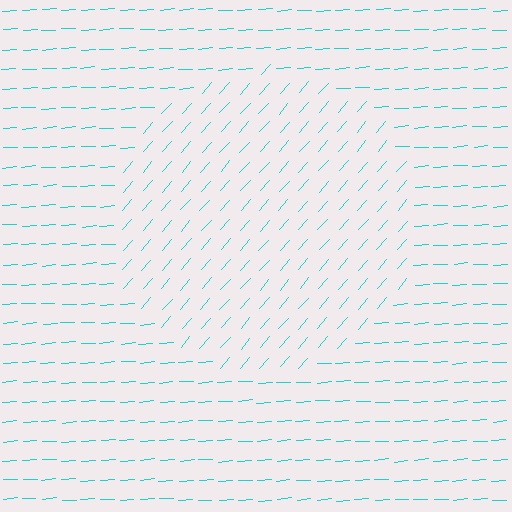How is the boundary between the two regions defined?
The boundary is defined purely by a change in line orientation (approximately 45 degrees difference). All lines are the same color and thickness.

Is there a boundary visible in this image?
Yes, there is a texture boundary formed by a change in line orientation.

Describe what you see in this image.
The image is filled with small cyan line segments. A circle region in the image has lines oriented differently from the surrounding lines, creating a visible texture boundary.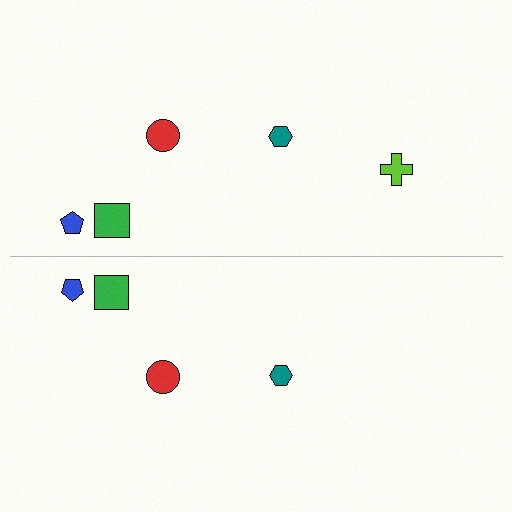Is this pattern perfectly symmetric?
No, the pattern is not perfectly symmetric. A lime cross is missing from the bottom side.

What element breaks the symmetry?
A lime cross is missing from the bottom side.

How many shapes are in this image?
There are 9 shapes in this image.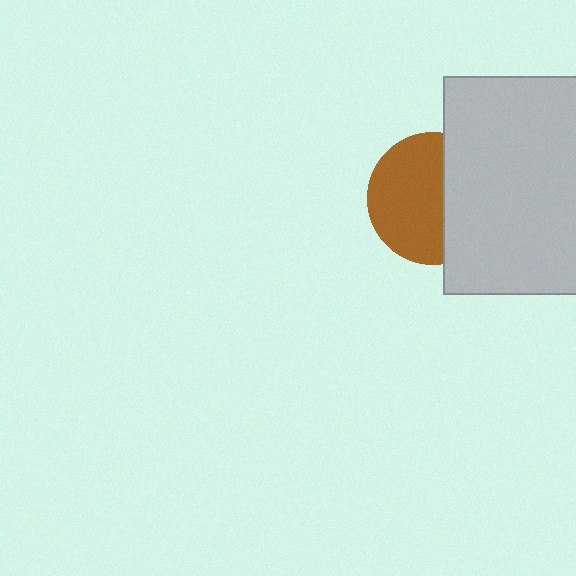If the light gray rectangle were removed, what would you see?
You would see the complete brown circle.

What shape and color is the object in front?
The object in front is a light gray rectangle.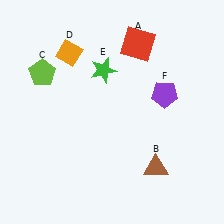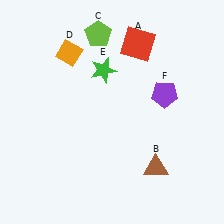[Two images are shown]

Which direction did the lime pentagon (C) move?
The lime pentagon (C) moved right.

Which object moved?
The lime pentagon (C) moved right.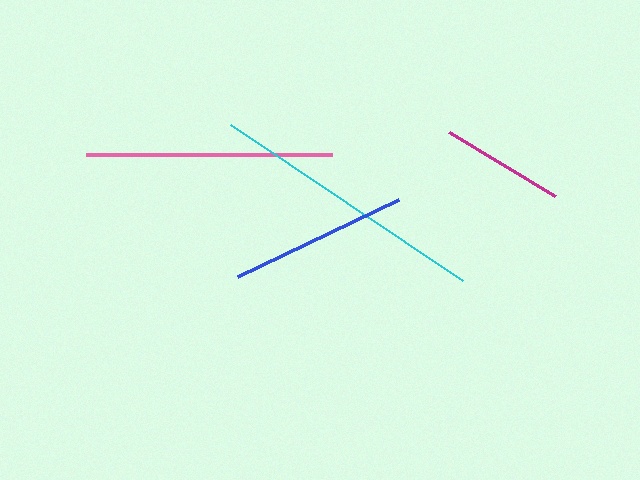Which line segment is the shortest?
The magenta line is the shortest at approximately 123 pixels.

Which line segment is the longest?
The cyan line is the longest at approximately 280 pixels.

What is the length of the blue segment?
The blue segment is approximately 179 pixels long.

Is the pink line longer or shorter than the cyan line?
The cyan line is longer than the pink line.